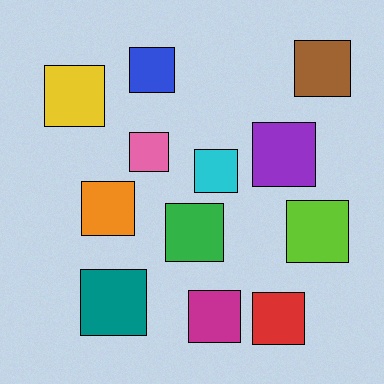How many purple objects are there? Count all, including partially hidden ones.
There is 1 purple object.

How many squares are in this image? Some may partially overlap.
There are 12 squares.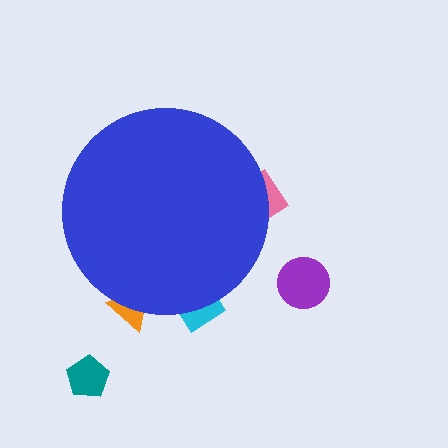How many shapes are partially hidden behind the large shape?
3 shapes are partially hidden.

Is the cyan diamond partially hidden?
Yes, the cyan diamond is partially hidden behind the blue circle.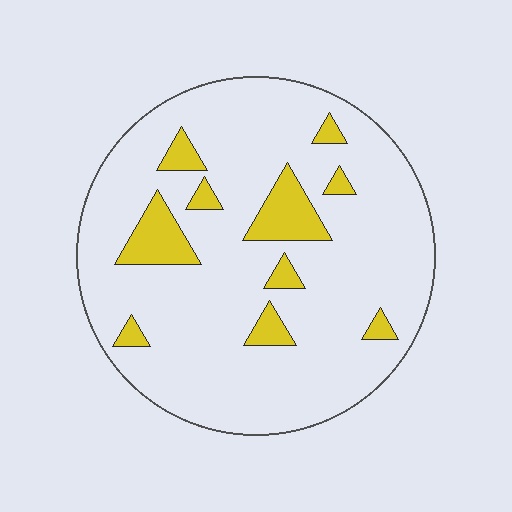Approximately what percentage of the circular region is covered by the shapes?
Approximately 15%.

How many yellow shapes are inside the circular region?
10.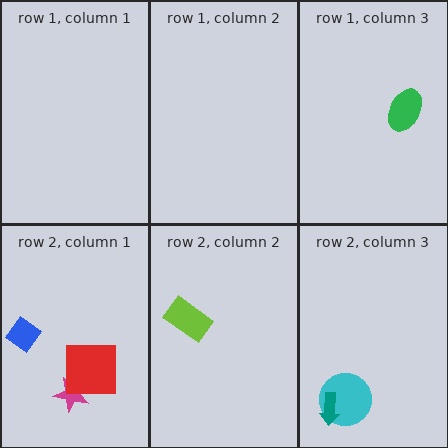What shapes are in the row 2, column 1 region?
The magenta star, the red square, the blue diamond.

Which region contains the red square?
The row 2, column 1 region.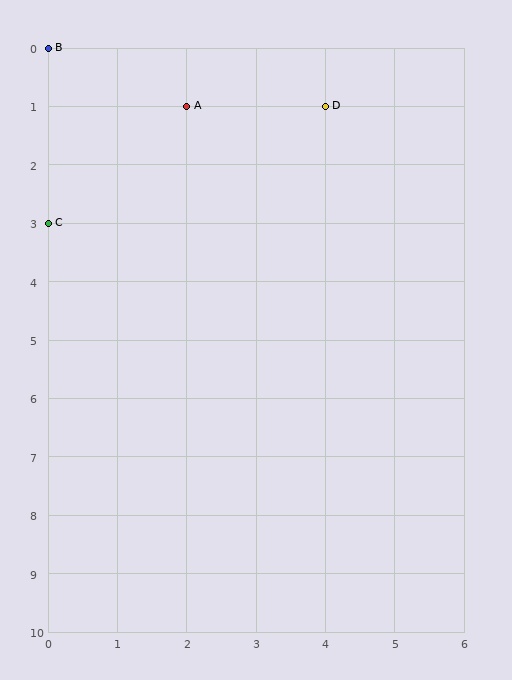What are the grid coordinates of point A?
Point A is at grid coordinates (2, 1).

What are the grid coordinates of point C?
Point C is at grid coordinates (0, 3).